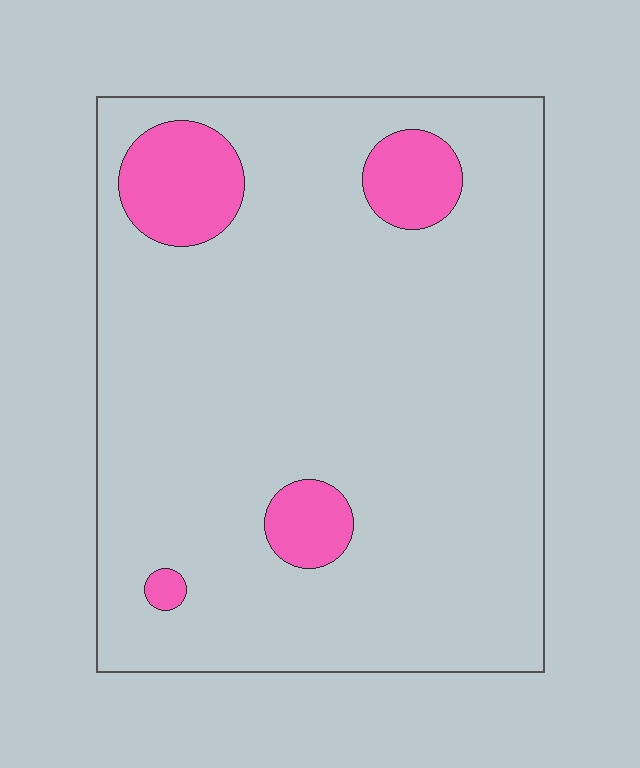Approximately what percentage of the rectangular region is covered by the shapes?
Approximately 10%.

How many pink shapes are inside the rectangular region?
4.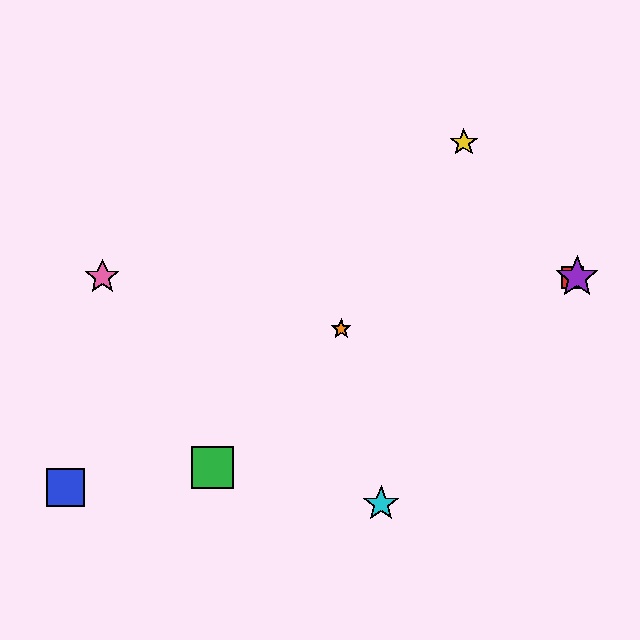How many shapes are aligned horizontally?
3 shapes (the red square, the purple star, the pink star) are aligned horizontally.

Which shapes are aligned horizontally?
The red square, the purple star, the pink star are aligned horizontally.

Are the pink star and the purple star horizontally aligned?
Yes, both are at y≈277.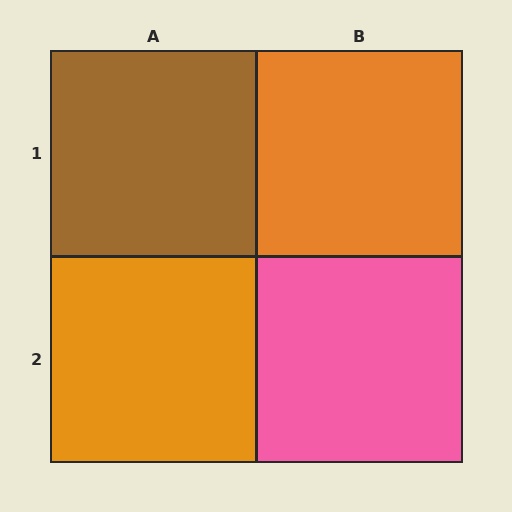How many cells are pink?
1 cell is pink.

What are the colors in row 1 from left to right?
Brown, orange.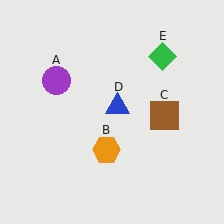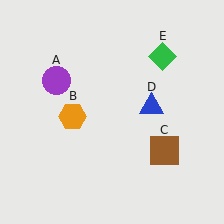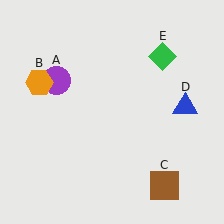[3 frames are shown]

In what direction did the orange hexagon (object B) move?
The orange hexagon (object B) moved up and to the left.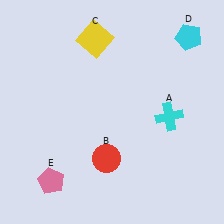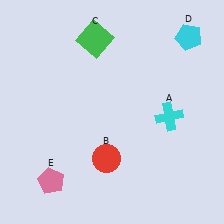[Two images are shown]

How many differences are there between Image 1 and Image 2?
There is 1 difference between the two images.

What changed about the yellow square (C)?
In Image 1, C is yellow. In Image 2, it changed to green.